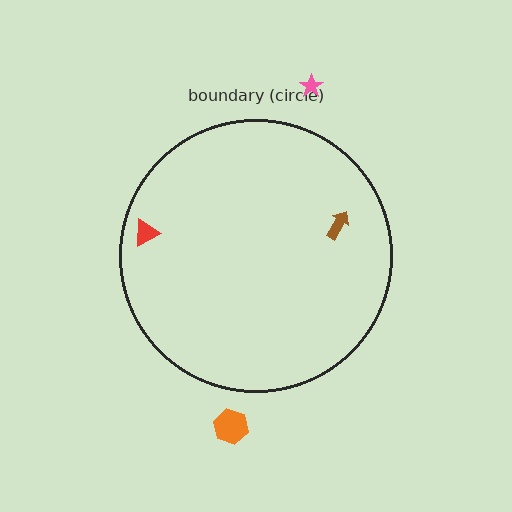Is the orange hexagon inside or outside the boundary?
Outside.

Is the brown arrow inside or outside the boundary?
Inside.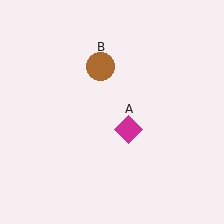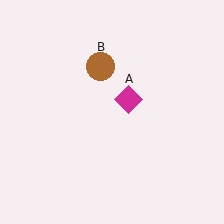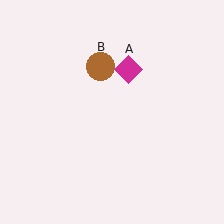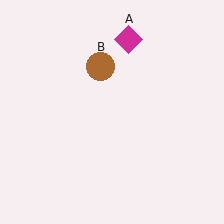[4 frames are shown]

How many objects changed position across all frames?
1 object changed position: magenta diamond (object A).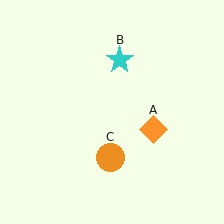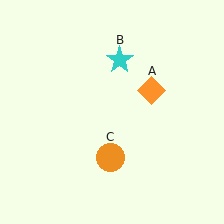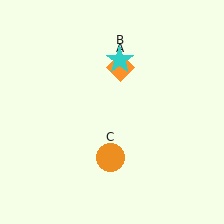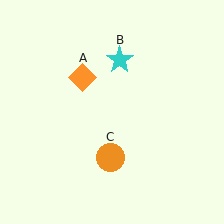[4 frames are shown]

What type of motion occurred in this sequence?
The orange diamond (object A) rotated counterclockwise around the center of the scene.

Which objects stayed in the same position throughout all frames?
Cyan star (object B) and orange circle (object C) remained stationary.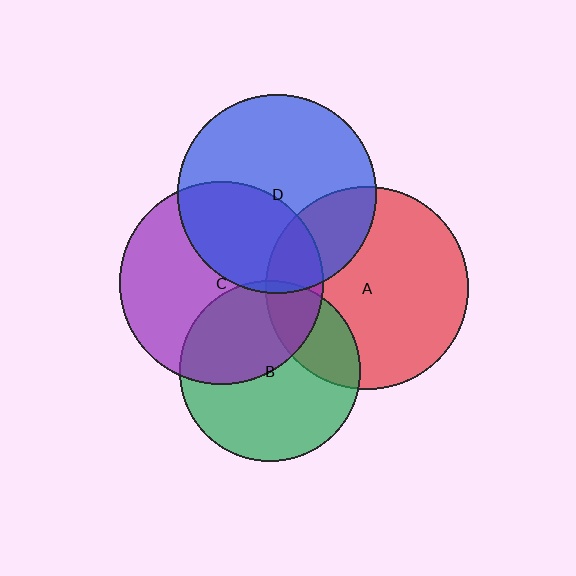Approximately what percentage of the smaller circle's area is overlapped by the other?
Approximately 25%.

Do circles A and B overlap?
Yes.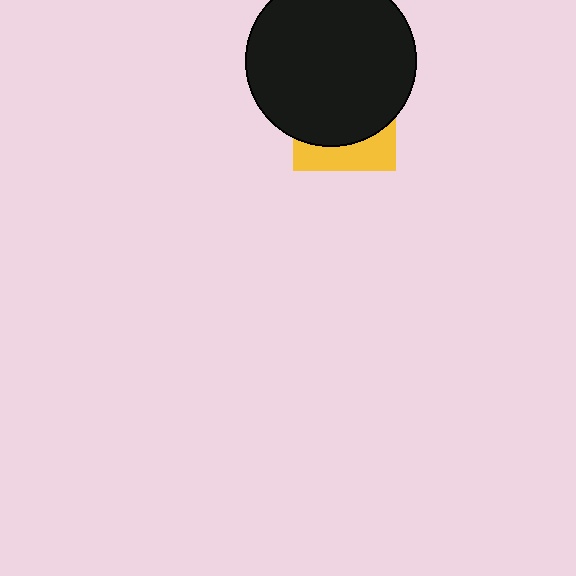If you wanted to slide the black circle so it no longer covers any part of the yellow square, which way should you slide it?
Slide it up — that is the most direct way to separate the two shapes.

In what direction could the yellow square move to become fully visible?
The yellow square could move down. That would shift it out from behind the black circle entirely.